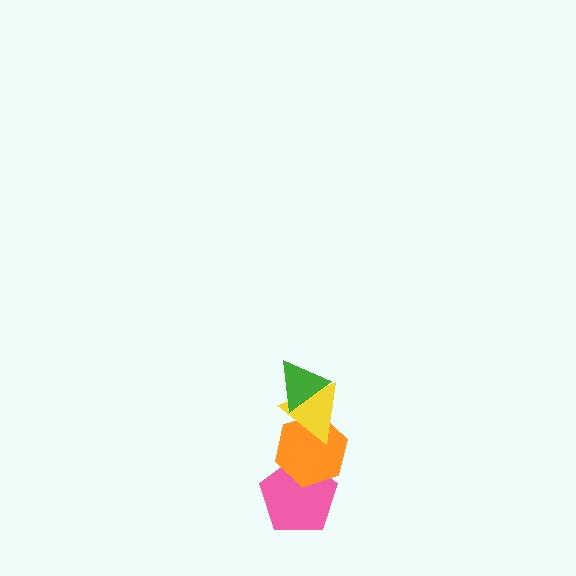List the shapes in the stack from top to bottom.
From top to bottom: the green triangle, the yellow triangle, the orange hexagon, the pink pentagon.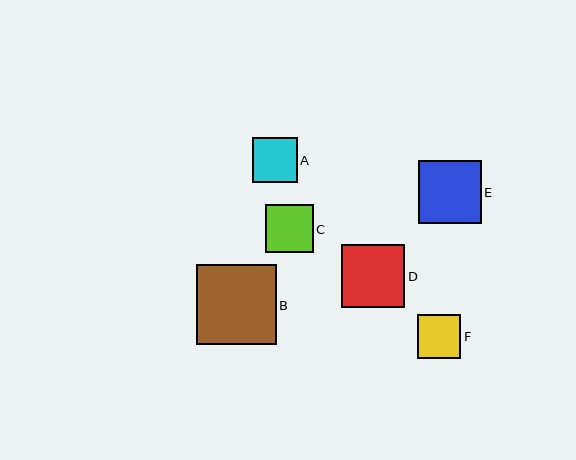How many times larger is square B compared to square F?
Square B is approximately 1.8 times the size of square F.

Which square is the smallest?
Square F is the smallest with a size of approximately 43 pixels.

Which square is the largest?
Square B is the largest with a size of approximately 80 pixels.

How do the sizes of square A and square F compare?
Square A and square F are approximately the same size.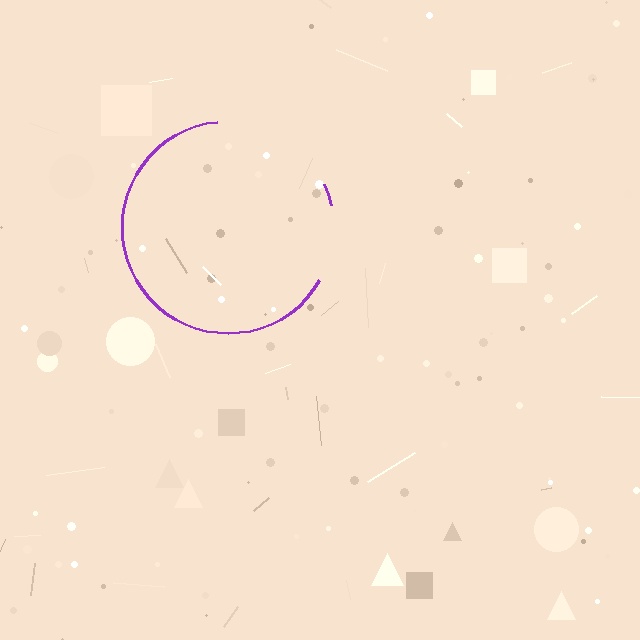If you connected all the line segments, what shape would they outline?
They would outline a circle.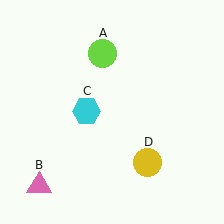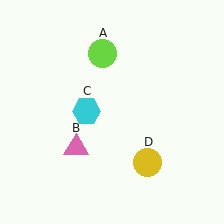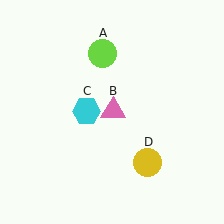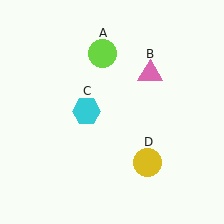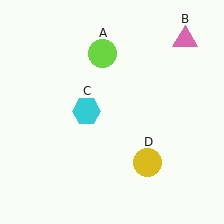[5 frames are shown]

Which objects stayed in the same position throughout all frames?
Lime circle (object A) and cyan hexagon (object C) and yellow circle (object D) remained stationary.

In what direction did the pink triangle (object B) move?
The pink triangle (object B) moved up and to the right.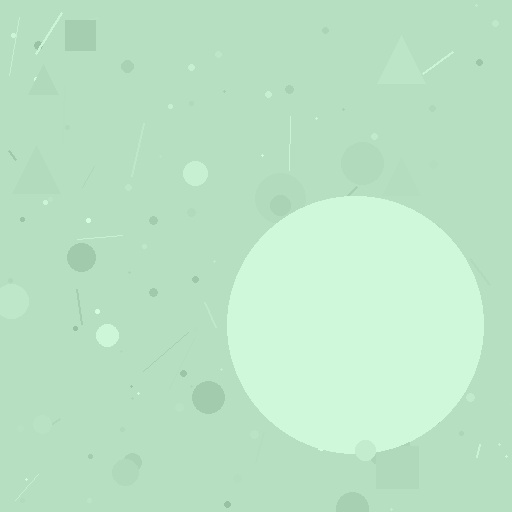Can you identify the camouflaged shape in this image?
The camouflaged shape is a circle.